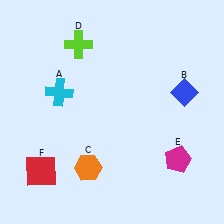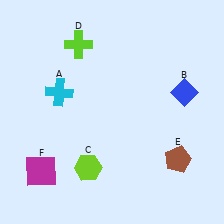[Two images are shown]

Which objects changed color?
C changed from orange to lime. E changed from magenta to brown. F changed from red to magenta.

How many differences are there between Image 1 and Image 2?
There are 3 differences between the two images.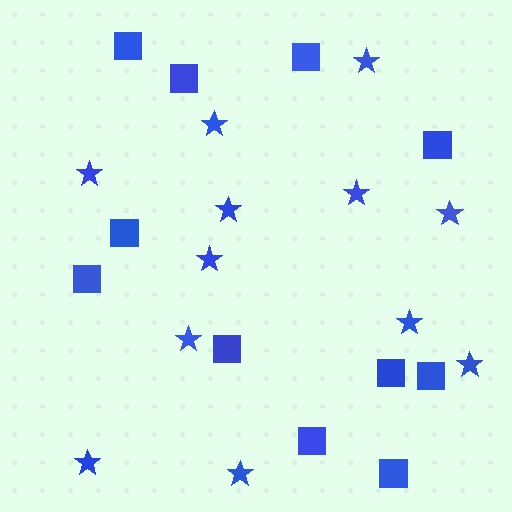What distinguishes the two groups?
There are 2 groups: one group of stars (12) and one group of squares (11).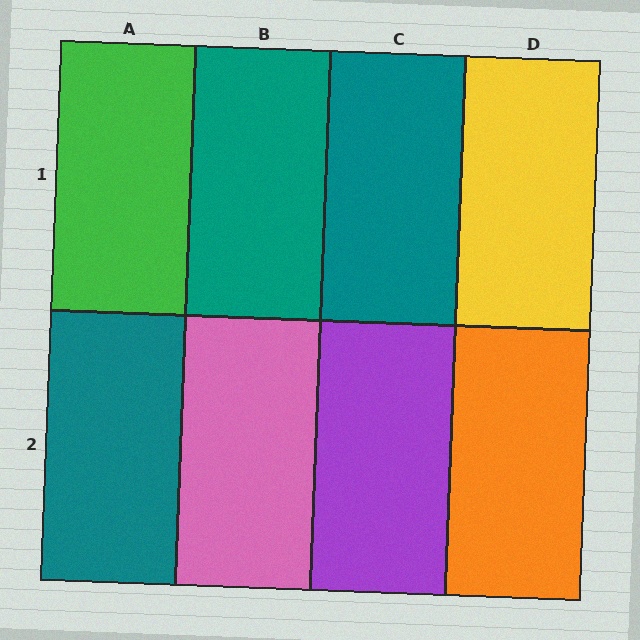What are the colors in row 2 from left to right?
Teal, pink, purple, orange.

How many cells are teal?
3 cells are teal.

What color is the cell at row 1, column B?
Teal.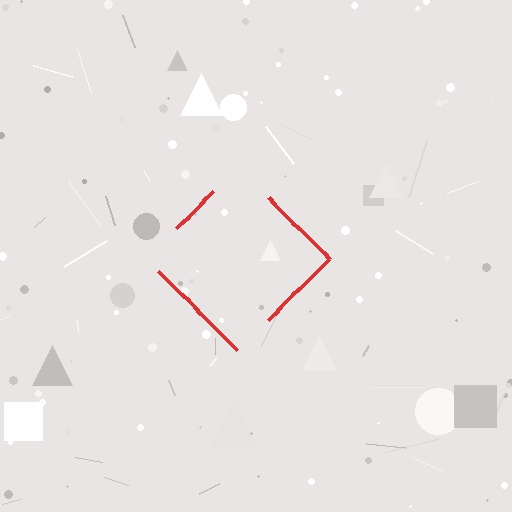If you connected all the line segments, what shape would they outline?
They would outline a diamond.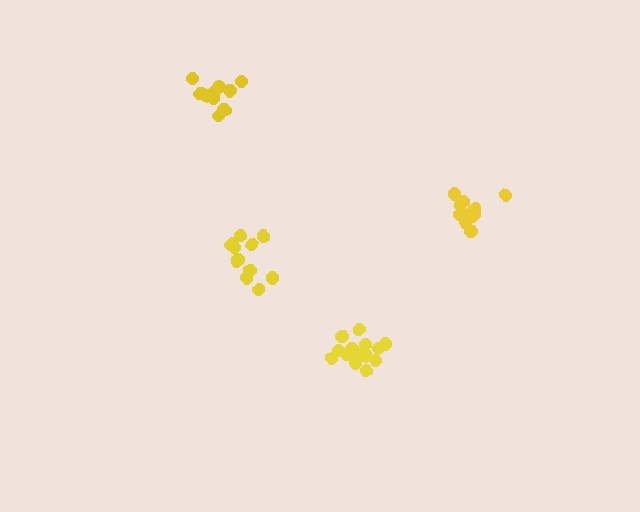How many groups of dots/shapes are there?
There are 4 groups.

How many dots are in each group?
Group 1: 14 dots, Group 2: 15 dots, Group 3: 13 dots, Group 4: 12 dots (54 total).